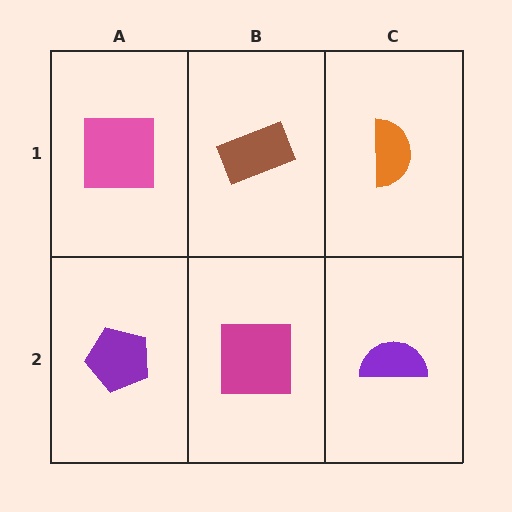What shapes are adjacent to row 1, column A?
A purple pentagon (row 2, column A), a brown rectangle (row 1, column B).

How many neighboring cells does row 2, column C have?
2.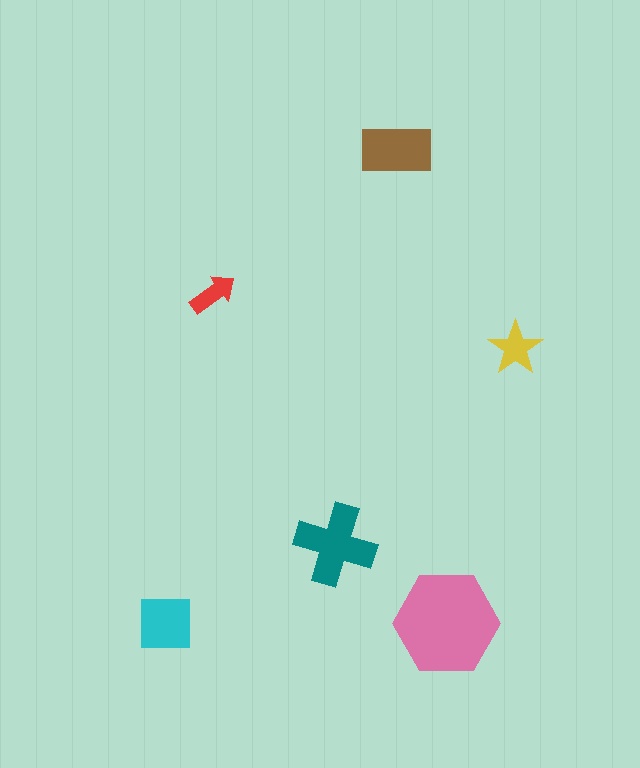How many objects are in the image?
There are 6 objects in the image.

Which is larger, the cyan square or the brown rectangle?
The brown rectangle.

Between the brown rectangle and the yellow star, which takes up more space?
The brown rectangle.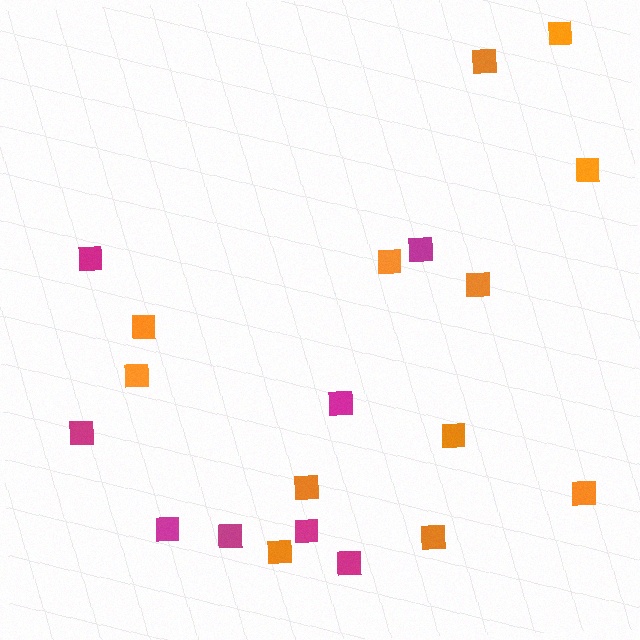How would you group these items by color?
There are 2 groups: one group of magenta squares (8) and one group of orange squares (12).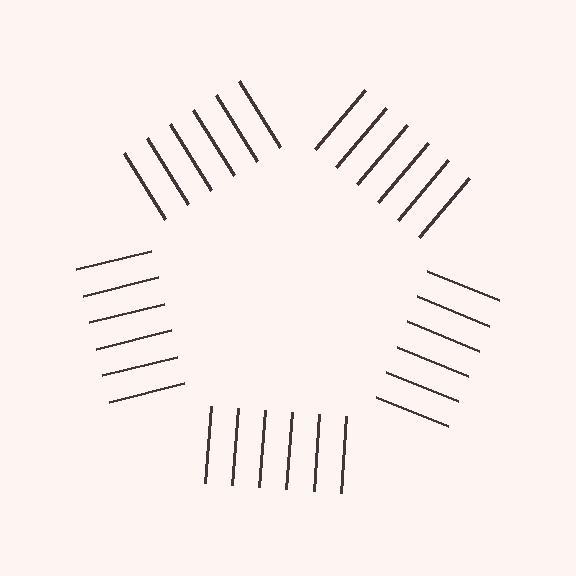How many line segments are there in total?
30 — 6 along each of the 5 edges.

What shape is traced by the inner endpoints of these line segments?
An illusory pentagon — the line segments terminate on its edges but no continuous stroke is drawn.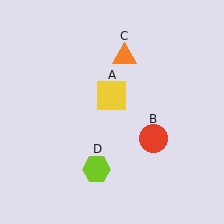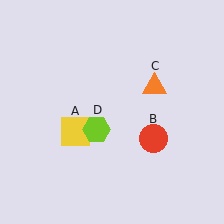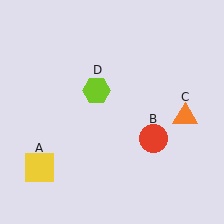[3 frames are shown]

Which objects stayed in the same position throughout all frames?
Red circle (object B) remained stationary.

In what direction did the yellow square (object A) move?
The yellow square (object A) moved down and to the left.